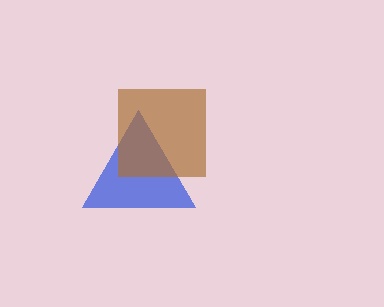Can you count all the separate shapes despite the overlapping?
Yes, there are 2 separate shapes.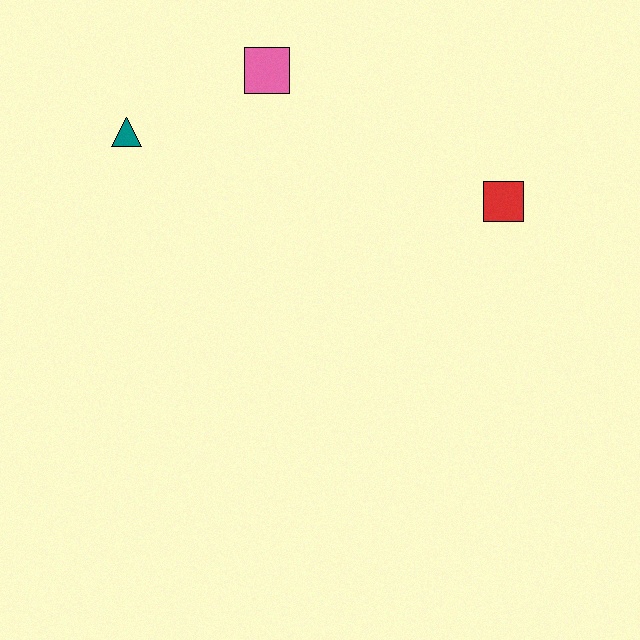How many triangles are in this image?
There is 1 triangle.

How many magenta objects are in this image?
There are no magenta objects.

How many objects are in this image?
There are 3 objects.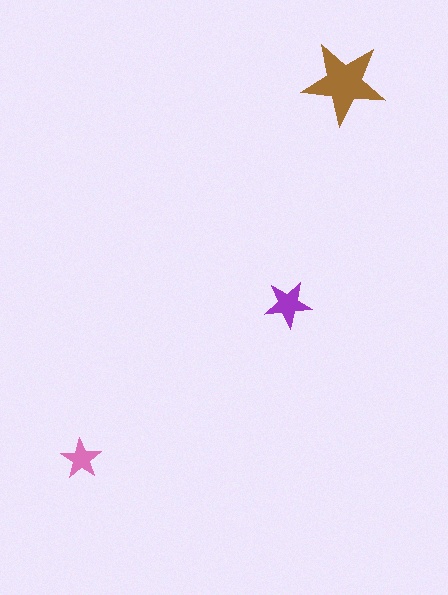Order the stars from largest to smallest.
the brown one, the purple one, the pink one.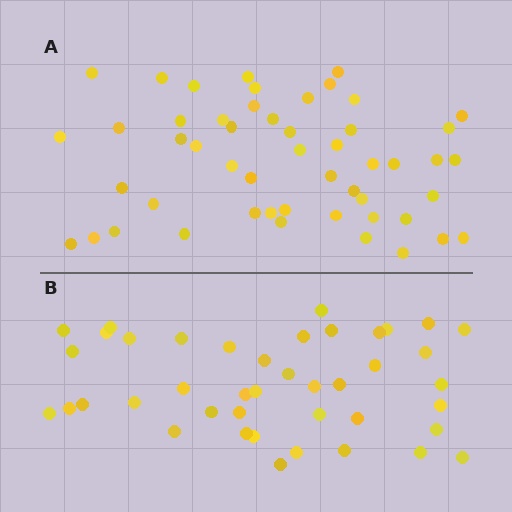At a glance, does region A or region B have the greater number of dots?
Region A (the top region) has more dots.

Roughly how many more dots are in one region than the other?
Region A has roughly 8 or so more dots than region B.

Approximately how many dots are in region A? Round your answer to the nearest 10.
About 50 dots. (The exact count is 51, which rounds to 50.)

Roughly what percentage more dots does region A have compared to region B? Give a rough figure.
About 20% more.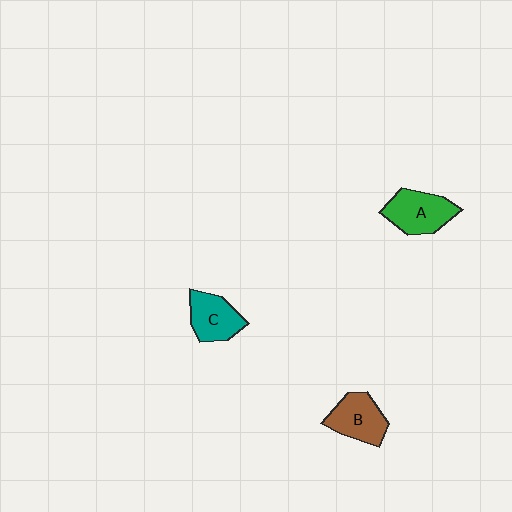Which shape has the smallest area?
Shape C (teal).